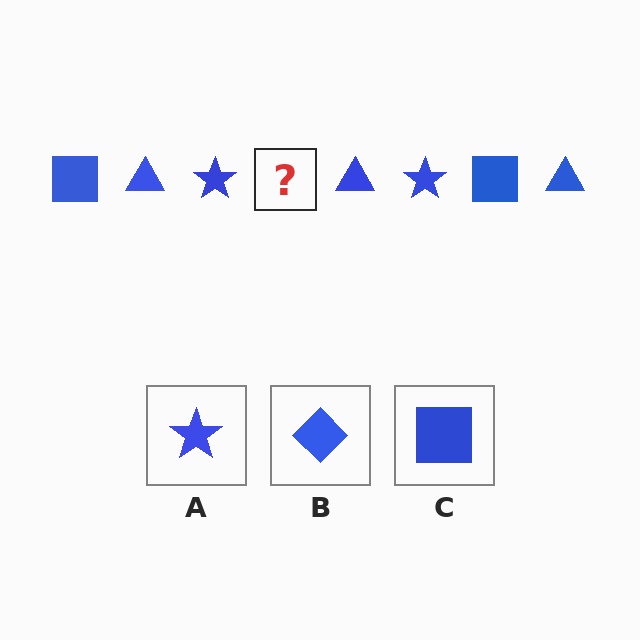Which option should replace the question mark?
Option C.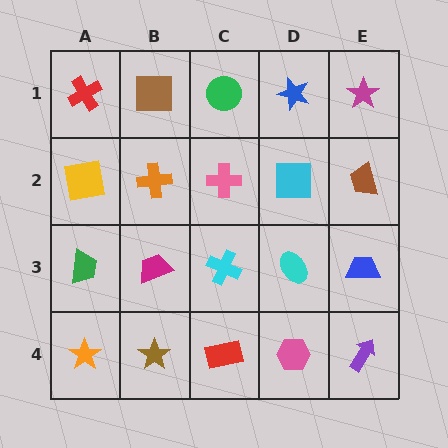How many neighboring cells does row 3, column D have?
4.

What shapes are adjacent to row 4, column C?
A cyan cross (row 3, column C), a brown star (row 4, column B), a pink hexagon (row 4, column D).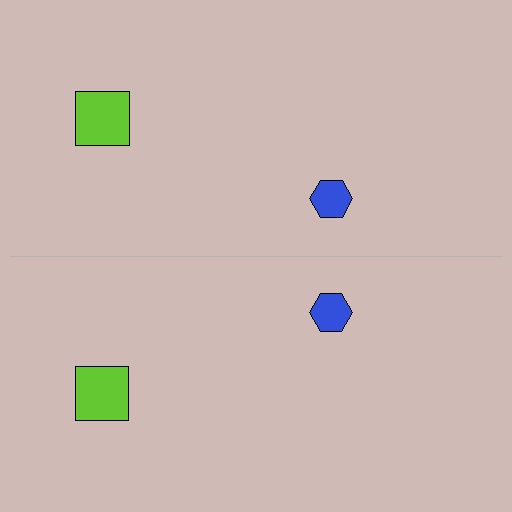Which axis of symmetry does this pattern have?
The pattern has a horizontal axis of symmetry running through the center of the image.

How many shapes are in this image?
There are 4 shapes in this image.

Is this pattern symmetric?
Yes, this pattern has bilateral (reflection) symmetry.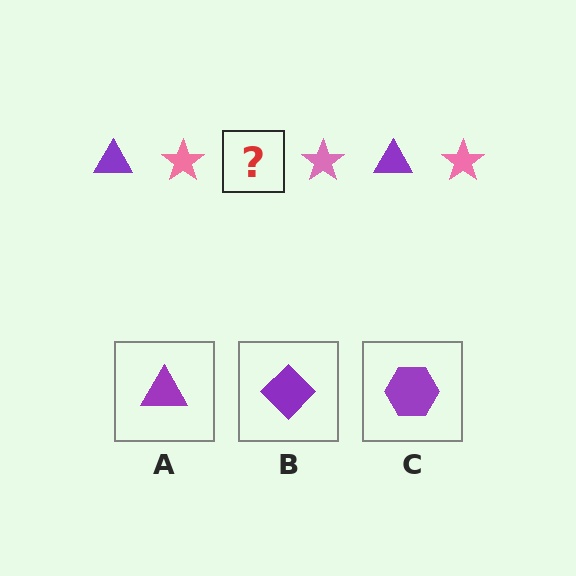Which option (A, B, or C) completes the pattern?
A.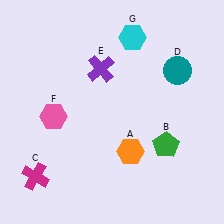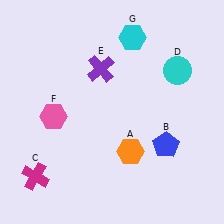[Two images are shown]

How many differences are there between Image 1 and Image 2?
There are 2 differences between the two images.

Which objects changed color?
B changed from green to blue. D changed from teal to cyan.